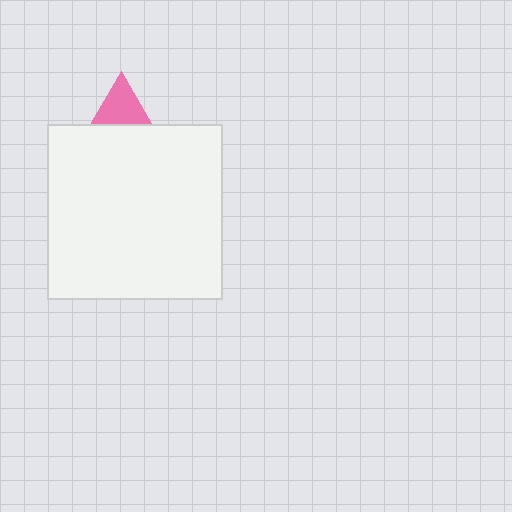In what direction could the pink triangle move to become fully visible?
The pink triangle could move up. That would shift it out from behind the white square entirely.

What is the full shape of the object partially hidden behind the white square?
The partially hidden object is a pink triangle.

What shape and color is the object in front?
The object in front is a white square.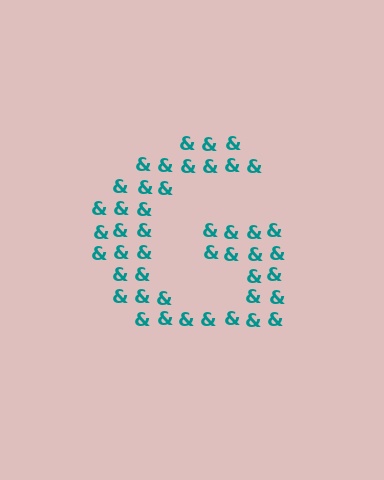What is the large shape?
The large shape is the letter G.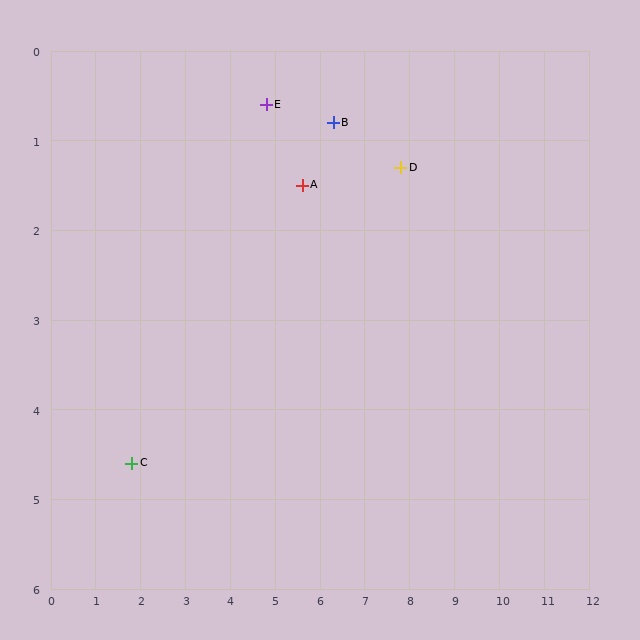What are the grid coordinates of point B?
Point B is at approximately (6.3, 0.8).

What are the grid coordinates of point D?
Point D is at approximately (7.8, 1.3).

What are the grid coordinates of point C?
Point C is at approximately (1.8, 4.6).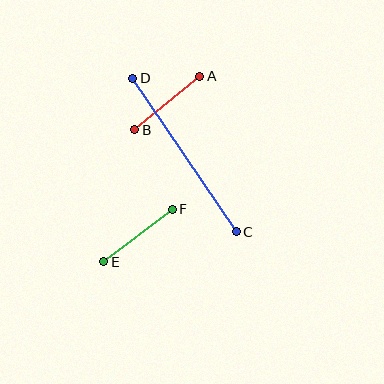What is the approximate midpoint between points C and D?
The midpoint is at approximately (184, 155) pixels.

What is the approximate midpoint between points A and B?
The midpoint is at approximately (167, 103) pixels.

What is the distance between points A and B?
The distance is approximately 84 pixels.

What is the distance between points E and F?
The distance is approximately 86 pixels.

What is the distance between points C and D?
The distance is approximately 185 pixels.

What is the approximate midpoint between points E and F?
The midpoint is at approximately (138, 235) pixels.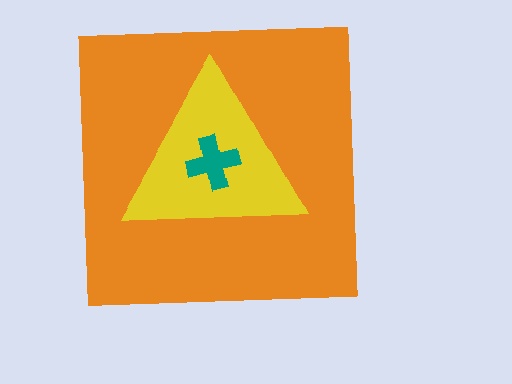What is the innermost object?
The teal cross.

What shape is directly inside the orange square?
The yellow triangle.